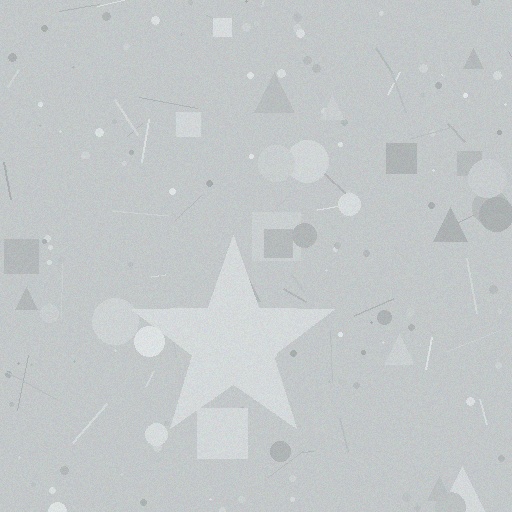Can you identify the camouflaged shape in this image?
The camouflaged shape is a star.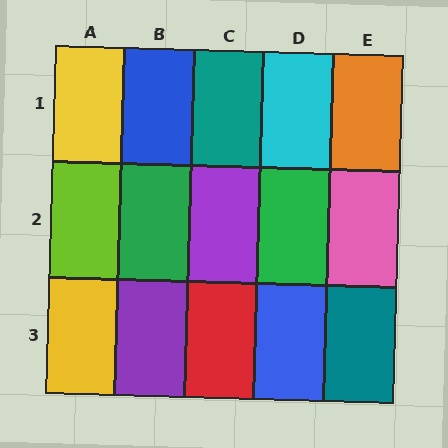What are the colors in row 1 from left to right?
Yellow, blue, teal, cyan, orange.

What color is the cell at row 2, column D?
Green.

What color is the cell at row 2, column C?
Purple.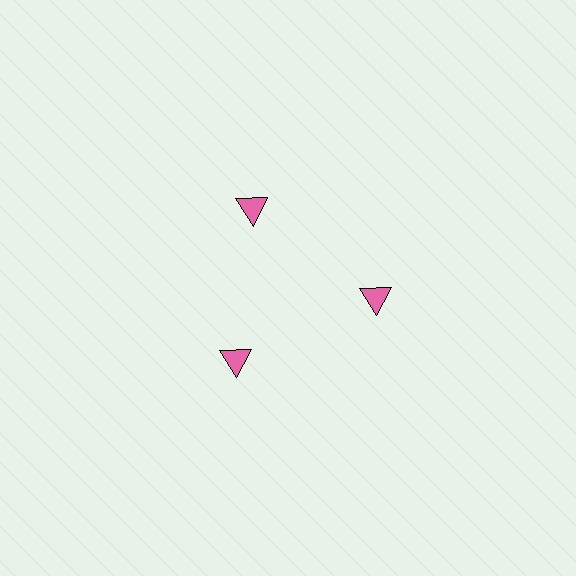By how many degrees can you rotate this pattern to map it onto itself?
The pattern maps onto itself every 120 degrees of rotation.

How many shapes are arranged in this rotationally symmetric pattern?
There are 3 shapes, arranged in 3 groups of 1.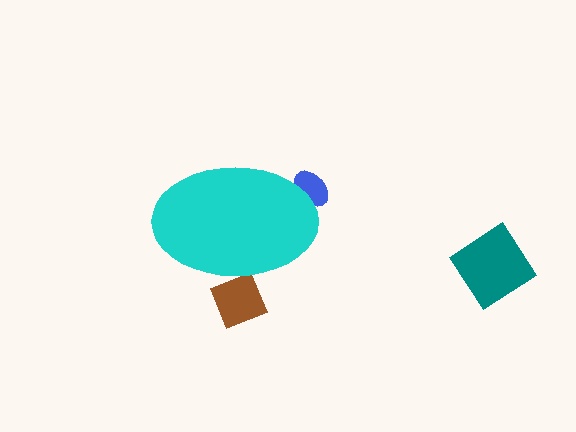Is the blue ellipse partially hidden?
Yes, the blue ellipse is partially hidden behind the cyan ellipse.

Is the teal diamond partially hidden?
No, the teal diamond is fully visible.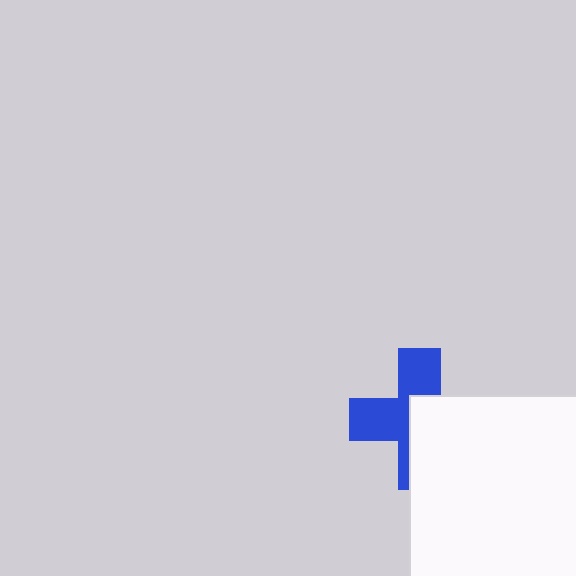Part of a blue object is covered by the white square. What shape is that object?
It is a cross.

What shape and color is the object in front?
The object in front is a white square.